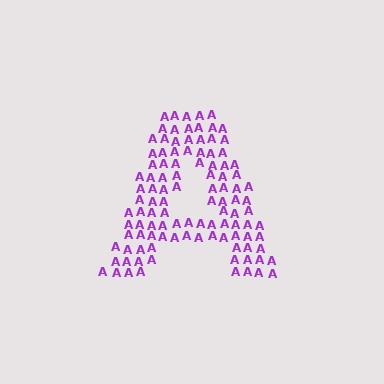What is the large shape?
The large shape is the letter A.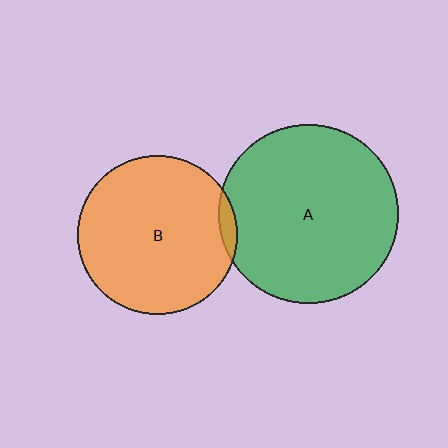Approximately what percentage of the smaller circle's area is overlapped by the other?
Approximately 5%.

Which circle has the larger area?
Circle A (green).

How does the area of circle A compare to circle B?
Approximately 1.3 times.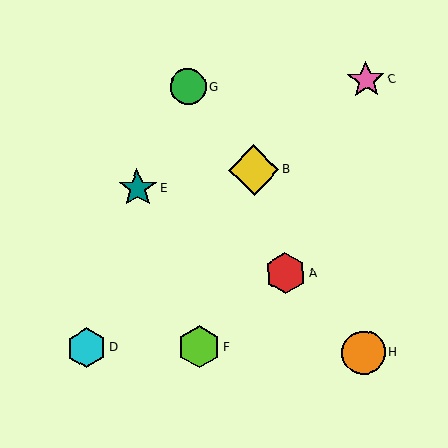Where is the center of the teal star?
The center of the teal star is at (137, 188).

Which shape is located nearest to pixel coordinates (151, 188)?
The teal star (labeled E) at (137, 188) is nearest to that location.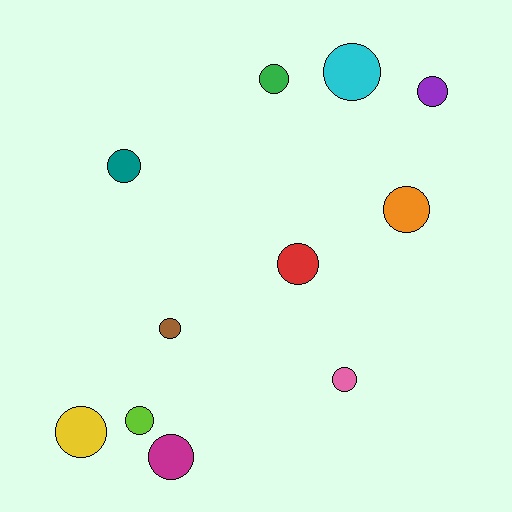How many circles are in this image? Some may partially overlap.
There are 11 circles.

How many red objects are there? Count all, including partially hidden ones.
There is 1 red object.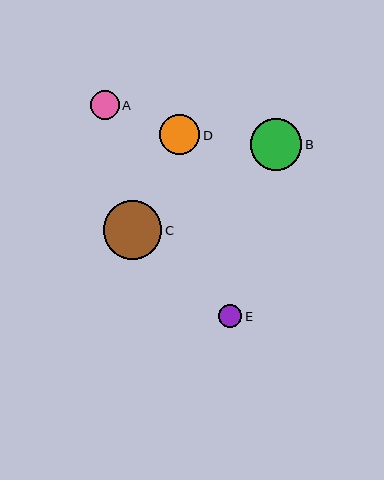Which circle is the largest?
Circle C is the largest with a size of approximately 59 pixels.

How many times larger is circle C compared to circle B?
Circle C is approximately 1.1 times the size of circle B.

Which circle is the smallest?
Circle E is the smallest with a size of approximately 23 pixels.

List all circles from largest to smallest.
From largest to smallest: C, B, D, A, E.